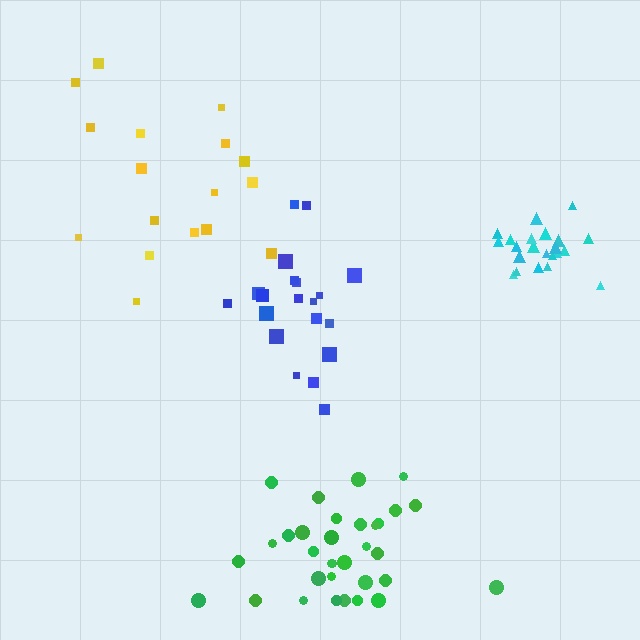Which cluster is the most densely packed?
Cyan.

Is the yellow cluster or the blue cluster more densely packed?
Blue.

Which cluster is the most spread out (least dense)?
Yellow.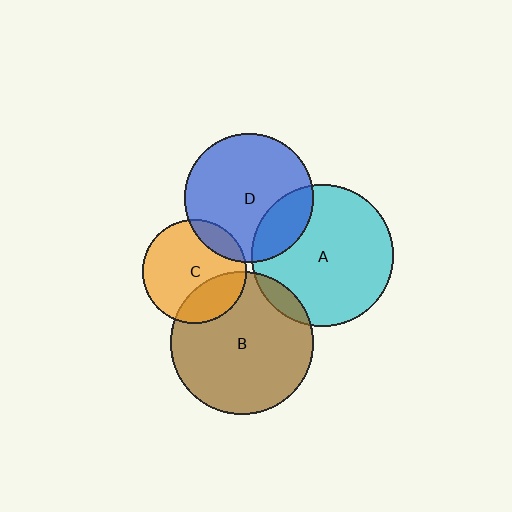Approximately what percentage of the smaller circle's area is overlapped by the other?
Approximately 15%.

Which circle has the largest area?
Circle B (brown).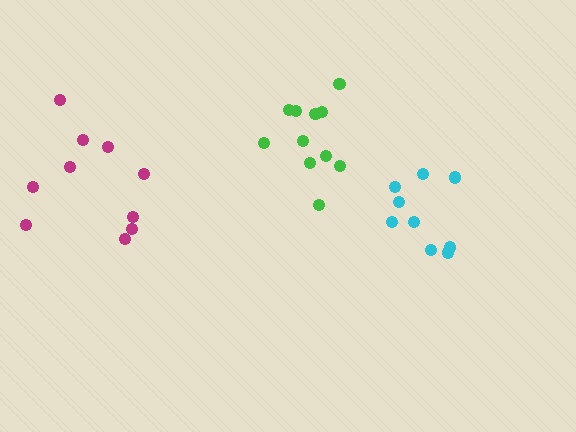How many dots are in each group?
Group 1: 11 dots, Group 2: 9 dots, Group 3: 10 dots (30 total).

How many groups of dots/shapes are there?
There are 3 groups.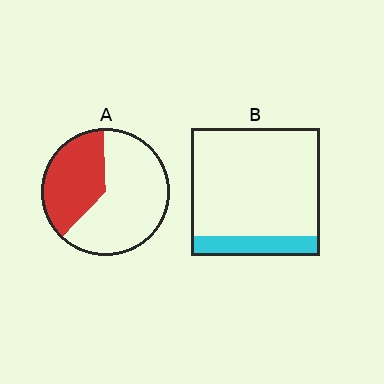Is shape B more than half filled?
No.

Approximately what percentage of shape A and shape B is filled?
A is approximately 40% and B is approximately 15%.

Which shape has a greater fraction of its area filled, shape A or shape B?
Shape A.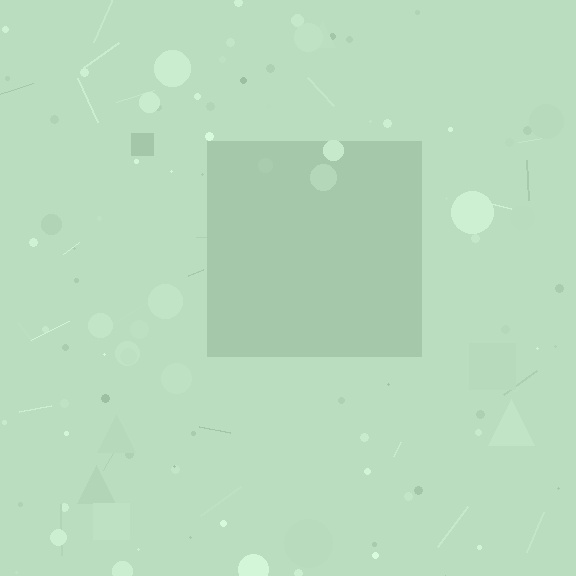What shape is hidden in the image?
A square is hidden in the image.